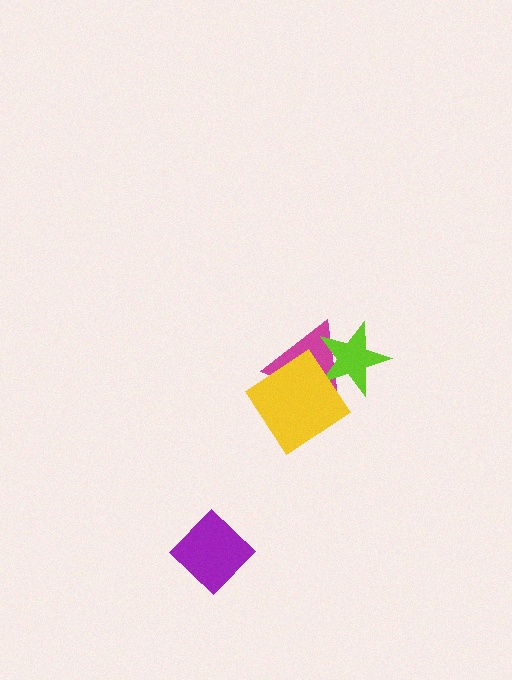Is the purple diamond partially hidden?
No, no other shape covers it.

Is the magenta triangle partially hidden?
Yes, it is partially covered by another shape.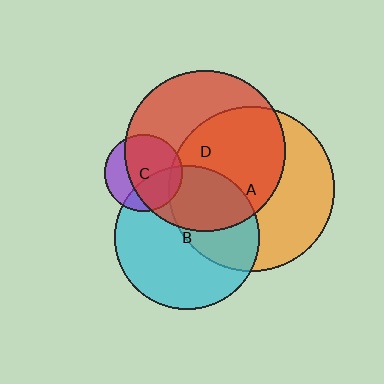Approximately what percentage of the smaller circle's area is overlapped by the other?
Approximately 40%.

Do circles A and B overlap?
Yes.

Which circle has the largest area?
Circle A (orange).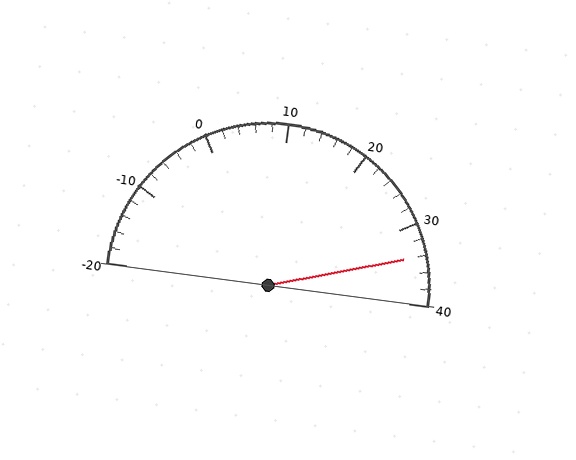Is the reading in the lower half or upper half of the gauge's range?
The reading is in the upper half of the range (-20 to 40).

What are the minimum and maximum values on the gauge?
The gauge ranges from -20 to 40.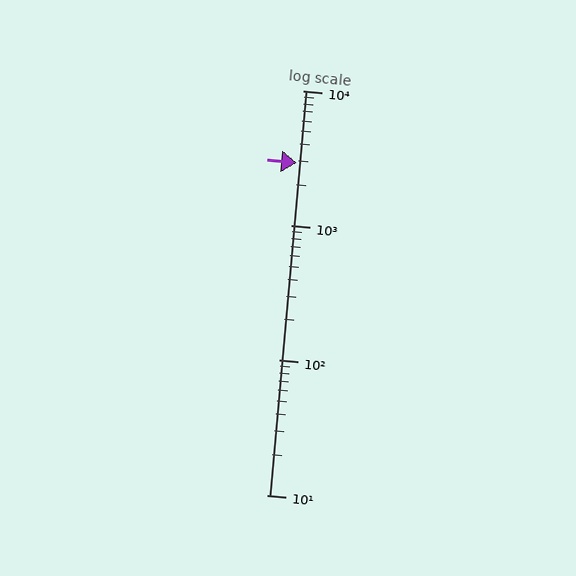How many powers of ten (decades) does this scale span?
The scale spans 3 decades, from 10 to 10000.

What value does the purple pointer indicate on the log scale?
The pointer indicates approximately 2900.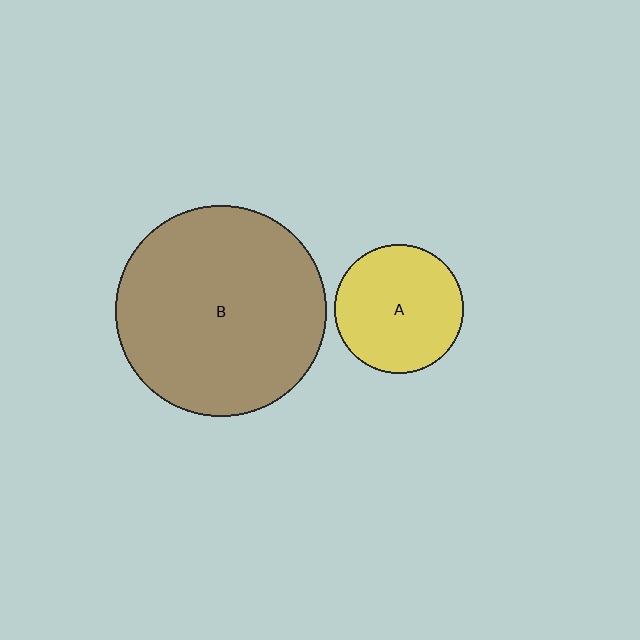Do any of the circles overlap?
No, none of the circles overlap.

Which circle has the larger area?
Circle B (brown).